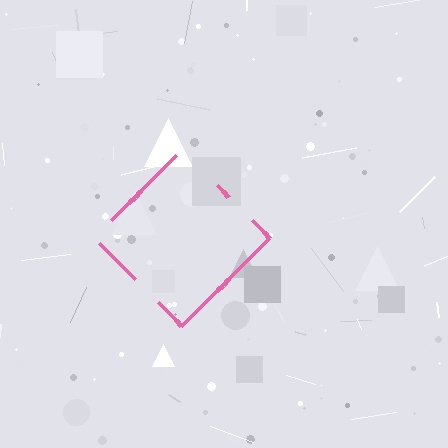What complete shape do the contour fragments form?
The contour fragments form a diamond.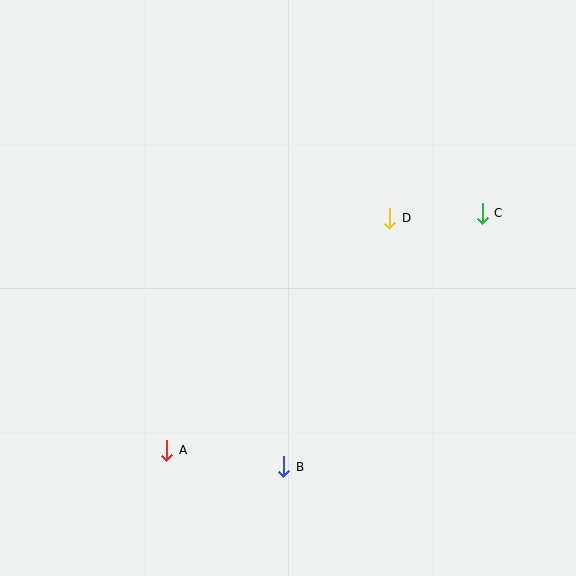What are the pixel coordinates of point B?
Point B is at (284, 467).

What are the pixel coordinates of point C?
Point C is at (482, 213).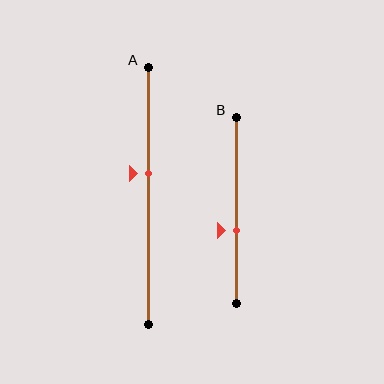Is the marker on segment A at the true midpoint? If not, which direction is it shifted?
No, the marker on segment A is shifted upward by about 9% of the segment length.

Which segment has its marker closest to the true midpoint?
Segment A has its marker closest to the true midpoint.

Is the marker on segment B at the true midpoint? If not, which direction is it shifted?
No, the marker on segment B is shifted downward by about 11% of the segment length.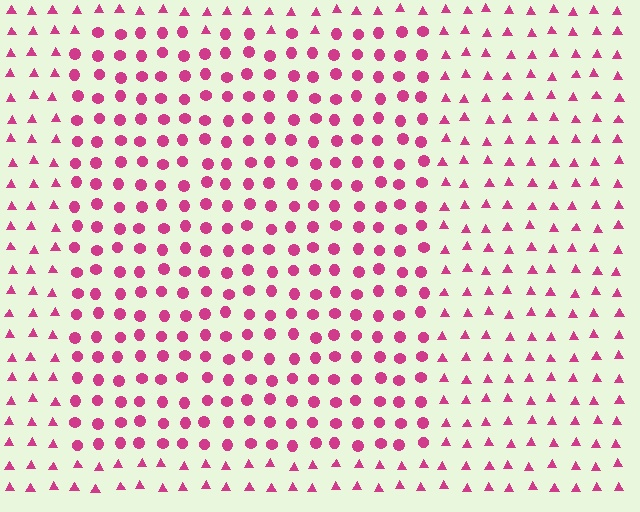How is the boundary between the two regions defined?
The boundary is defined by a change in element shape: circles inside vs. triangles outside. All elements share the same color and spacing.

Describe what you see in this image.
The image is filled with small magenta elements arranged in a uniform grid. A rectangle-shaped region contains circles, while the surrounding area contains triangles. The boundary is defined purely by the change in element shape.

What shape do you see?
I see a rectangle.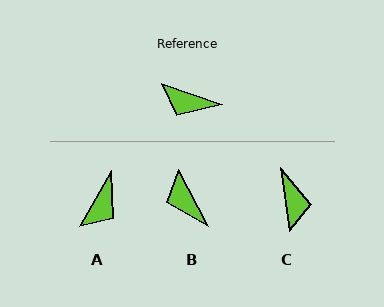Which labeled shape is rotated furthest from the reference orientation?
C, about 117 degrees away.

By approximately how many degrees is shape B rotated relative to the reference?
Approximately 43 degrees clockwise.